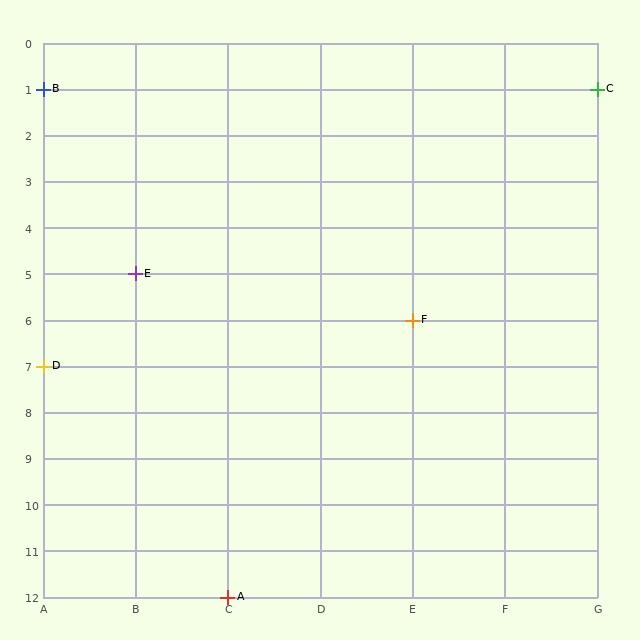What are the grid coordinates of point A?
Point A is at grid coordinates (C, 12).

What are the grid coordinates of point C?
Point C is at grid coordinates (G, 1).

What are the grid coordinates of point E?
Point E is at grid coordinates (B, 5).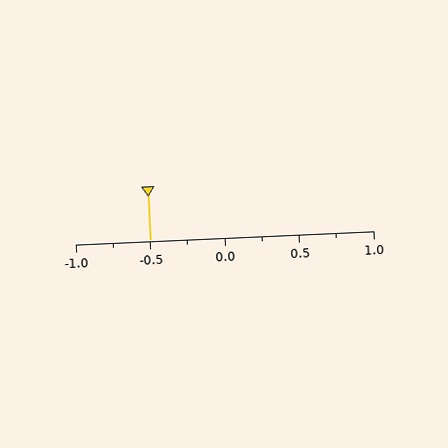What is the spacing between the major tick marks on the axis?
The major ticks are spaced 0.5 apart.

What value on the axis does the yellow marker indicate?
The marker indicates approximately -0.5.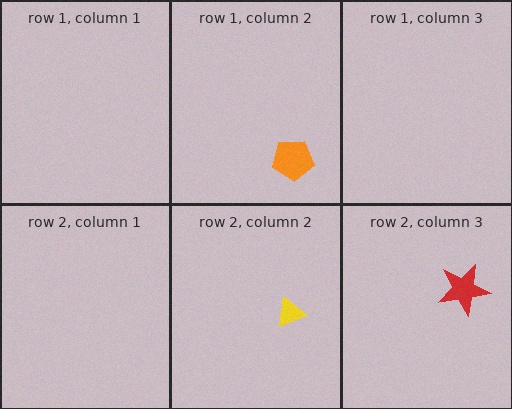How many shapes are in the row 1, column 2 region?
1.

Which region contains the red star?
The row 2, column 3 region.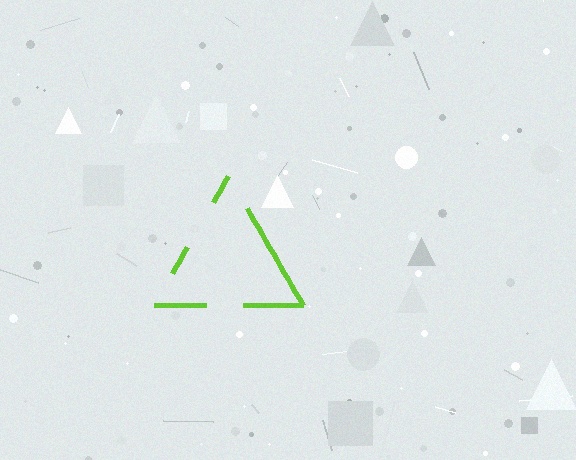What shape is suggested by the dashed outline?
The dashed outline suggests a triangle.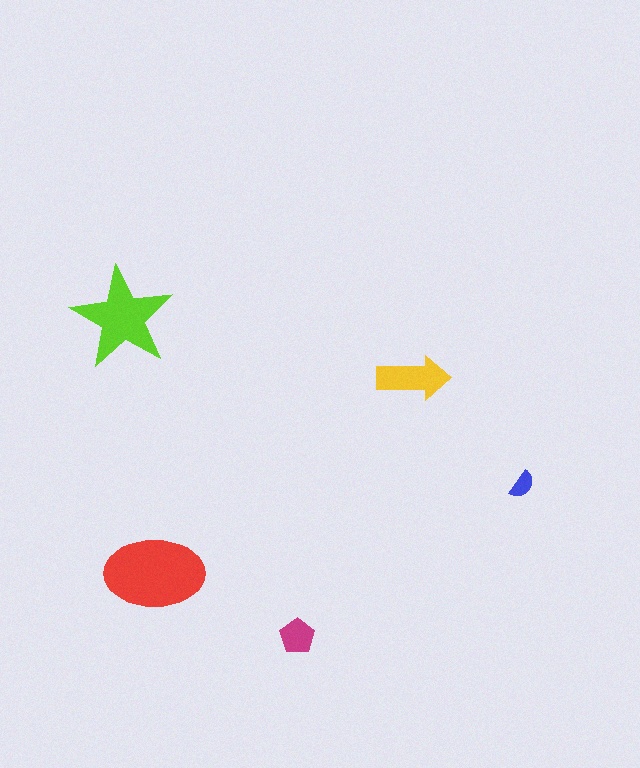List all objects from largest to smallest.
The red ellipse, the lime star, the yellow arrow, the magenta pentagon, the blue semicircle.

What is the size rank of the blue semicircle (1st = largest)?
5th.